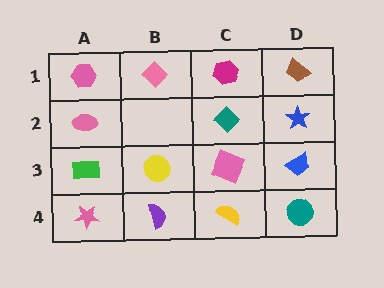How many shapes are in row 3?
4 shapes.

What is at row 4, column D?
A teal circle.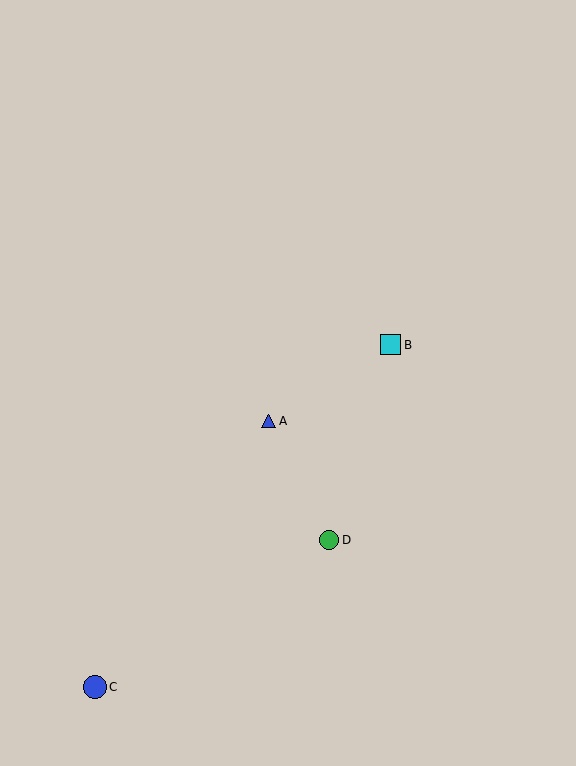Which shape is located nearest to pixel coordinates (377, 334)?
The cyan square (labeled B) at (391, 345) is nearest to that location.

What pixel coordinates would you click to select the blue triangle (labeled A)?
Click at (269, 421) to select the blue triangle A.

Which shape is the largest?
The blue circle (labeled C) is the largest.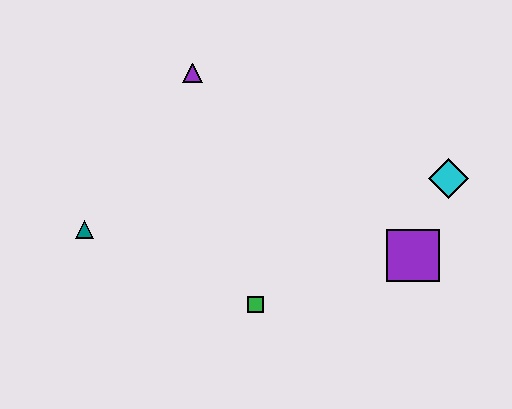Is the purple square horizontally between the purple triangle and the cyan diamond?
Yes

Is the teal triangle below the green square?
No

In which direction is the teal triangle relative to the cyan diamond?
The teal triangle is to the left of the cyan diamond.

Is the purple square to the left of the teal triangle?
No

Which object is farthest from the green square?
The purple triangle is farthest from the green square.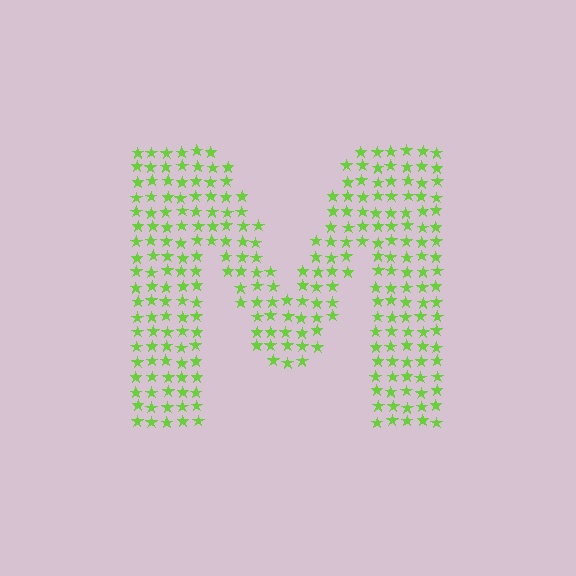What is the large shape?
The large shape is the letter M.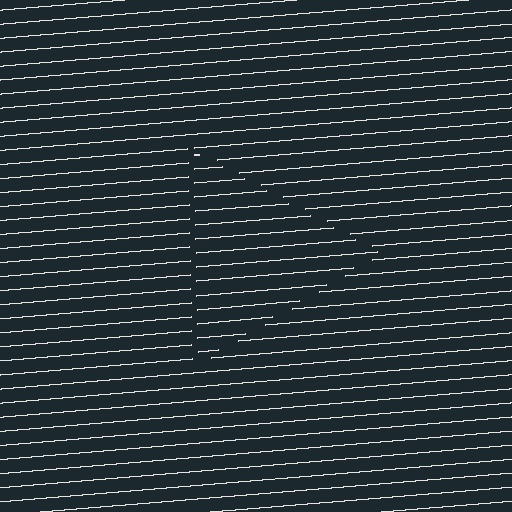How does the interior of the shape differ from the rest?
The interior of the shape contains the same grating, shifted by half a period — the contour is defined by the phase discontinuity where line-ends from the inner and outer gratings abut.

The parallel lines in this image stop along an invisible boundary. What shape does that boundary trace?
An illusory triangle. The interior of the shape contains the same grating, shifted by half a period — the contour is defined by the phase discontinuity where line-ends from the inner and outer gratings abut.